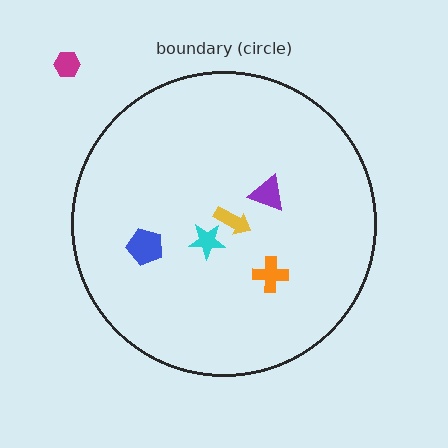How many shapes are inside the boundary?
5 inside, 1 outside.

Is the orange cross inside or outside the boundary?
Inside.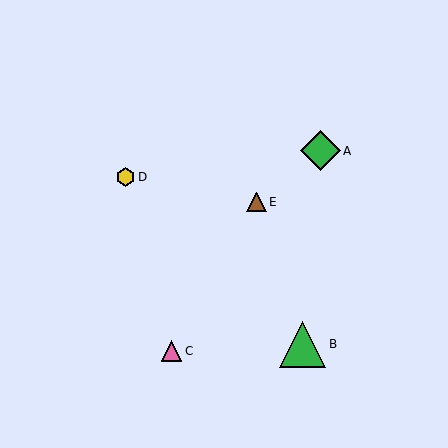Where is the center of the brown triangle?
The center of the brown triangle is at (256, 202).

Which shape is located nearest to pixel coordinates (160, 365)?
The pink triangle (labeled C) at (172, 351) is nearest to that location.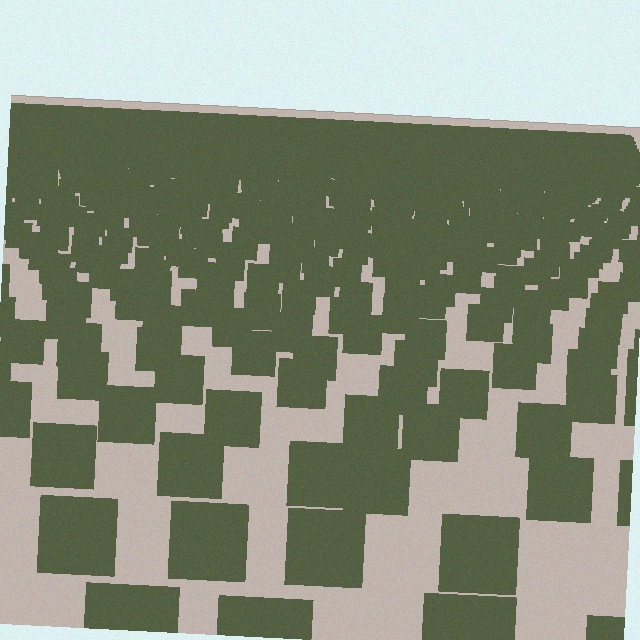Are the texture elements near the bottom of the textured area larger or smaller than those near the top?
Larger. Near the bottom, elements are closer to the viewer and appear at a bigger on-screen size.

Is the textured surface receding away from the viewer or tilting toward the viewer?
The surface is receding away from the viewer. Texture elements get smaller and denser toward the top.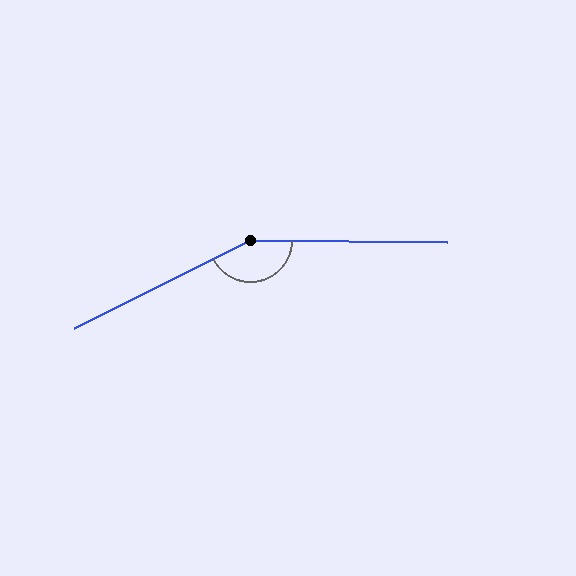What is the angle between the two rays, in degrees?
Approximately 153 degrees.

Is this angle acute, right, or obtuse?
It is obtuse.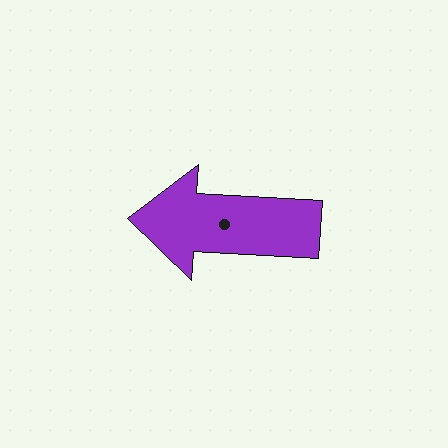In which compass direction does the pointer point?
West.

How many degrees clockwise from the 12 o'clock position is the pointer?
Approximately 273 degrees.